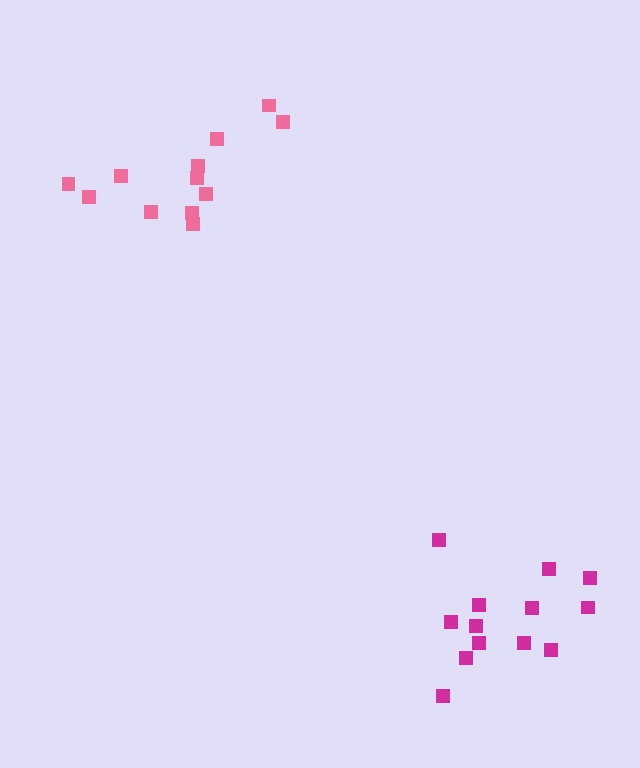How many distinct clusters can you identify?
There are 2 distinct clusters.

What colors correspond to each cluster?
The clusters are colored: magenta, pink.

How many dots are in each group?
Group 1: 13 dots, Group 2: 12 dots (25 total).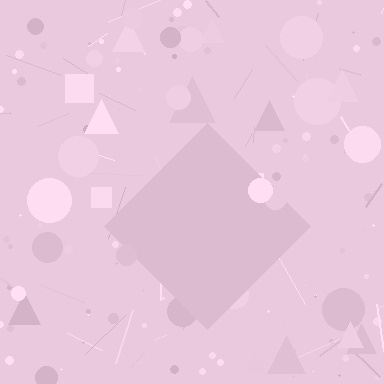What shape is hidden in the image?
A diamond is hidden in the image.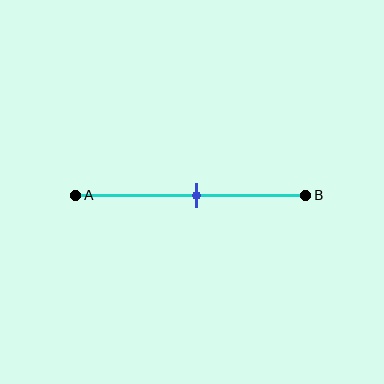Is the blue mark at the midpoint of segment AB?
Yes, the mark is approximately at the midpoint.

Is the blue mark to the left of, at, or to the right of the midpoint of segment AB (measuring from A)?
The blue mark is approximately at the midpoint of segment AB.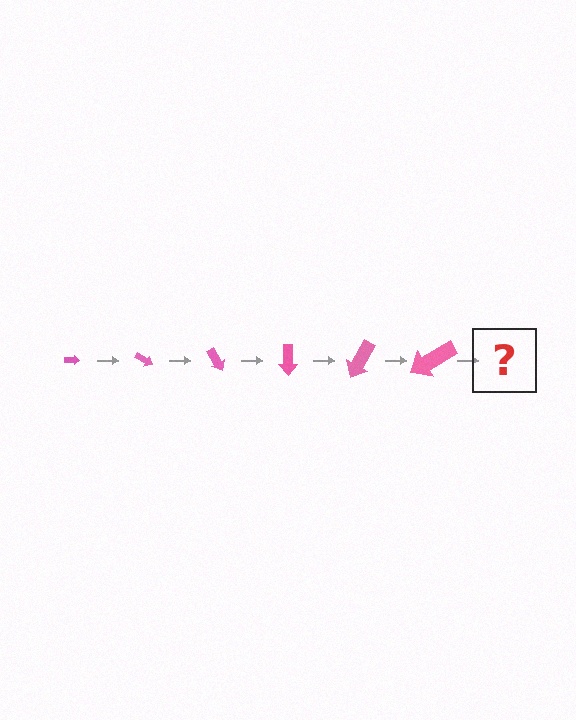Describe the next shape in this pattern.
It should be an arrow, larger than the previous one and rotated 180 degrees from the start.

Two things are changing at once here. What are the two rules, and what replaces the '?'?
The two rules are that the arrow grows larger each step and it rotates 30 degrees each step. The '?' should be an arrow, larger than the previous one and rotated 180 degrees from the start.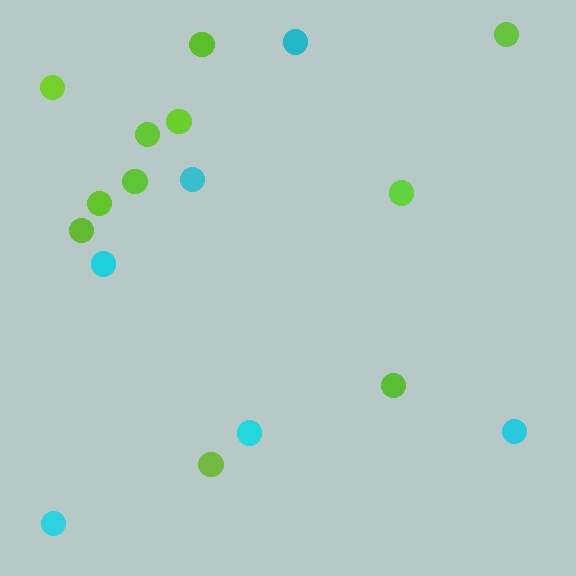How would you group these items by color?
There are 2 groups: one group of cyan circles (6) and one group of lime circles (11).